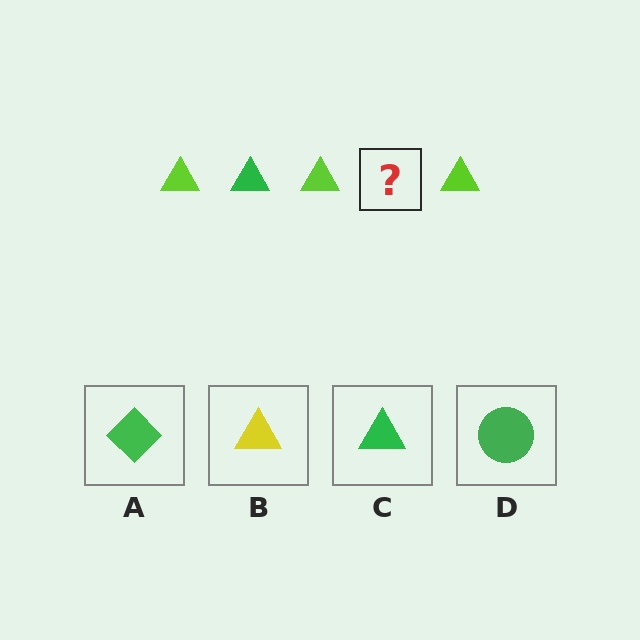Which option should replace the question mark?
Option C.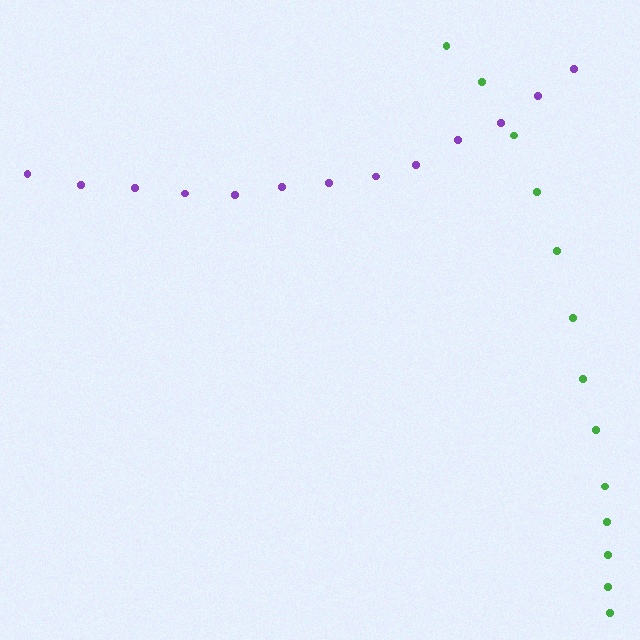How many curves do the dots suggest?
There are 2 distinct paths.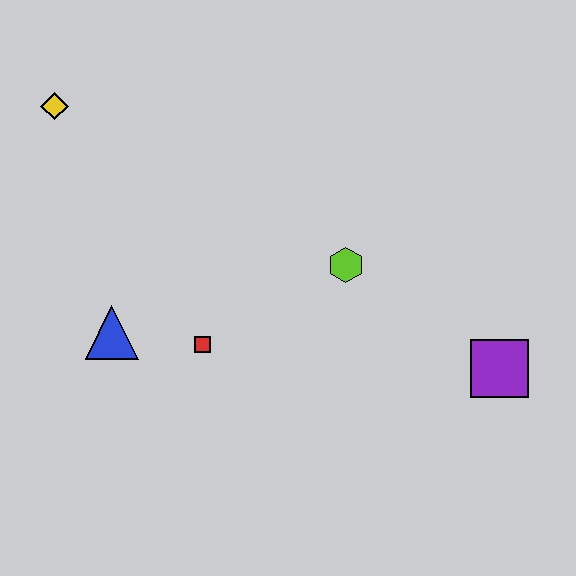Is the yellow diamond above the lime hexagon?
Yes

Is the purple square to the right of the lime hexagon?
Yes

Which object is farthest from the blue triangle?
The purple square is farthest from the blue triangle.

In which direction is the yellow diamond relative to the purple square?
The yellow diamond is to the left of the purple square.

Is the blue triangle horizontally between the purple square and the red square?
No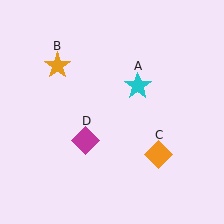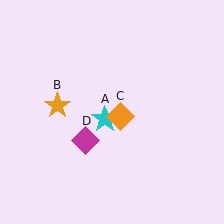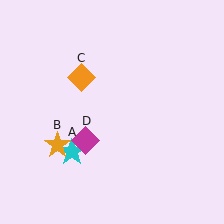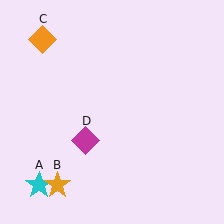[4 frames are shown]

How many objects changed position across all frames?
3 objects changed position: cyan star (object A), orange star (object B), orange diamond (object C).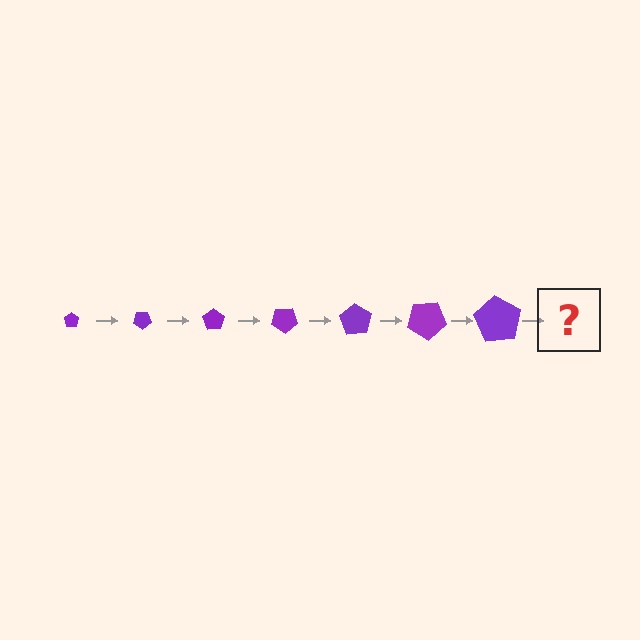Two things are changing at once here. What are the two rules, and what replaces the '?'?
The two rules are that the pentagon grows larger each step and it rotates 35 degrees each step. The '?' should be a pentagon, larger than the previous one and rotated 245 degrees from the start.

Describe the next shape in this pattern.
It should be a pentagon, larger than the previous one and rotated 245 degrees from the start.